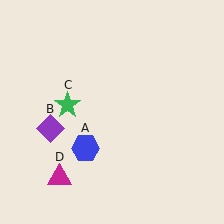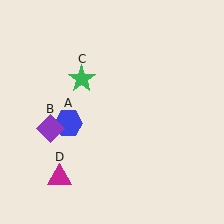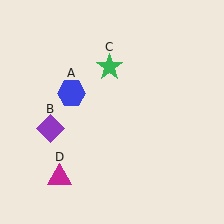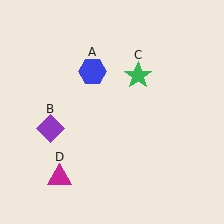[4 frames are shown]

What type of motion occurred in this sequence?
The blue hexagon (object A), green star (object C) rotated clockwise around the center of the scene.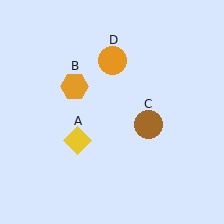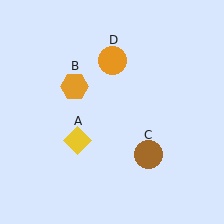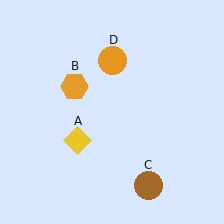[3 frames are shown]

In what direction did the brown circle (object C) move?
The brown circle (object C) moved down.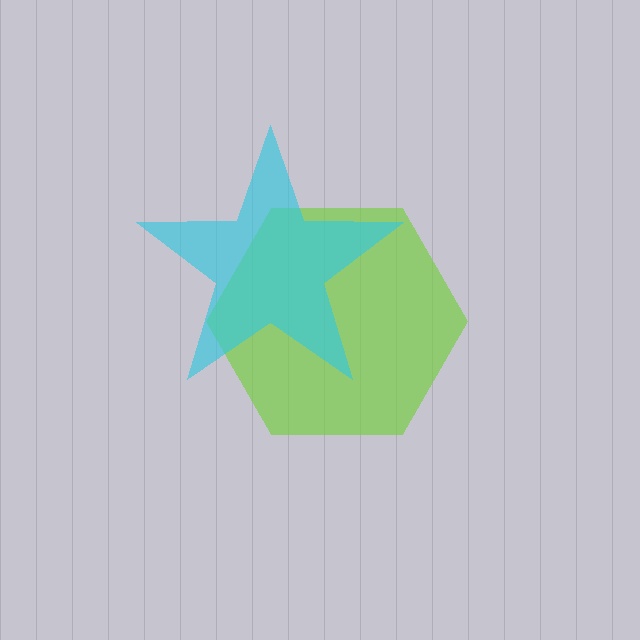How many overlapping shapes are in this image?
There are 2 overlapping shapes in the image.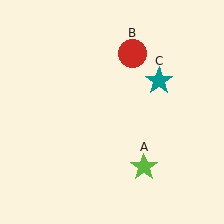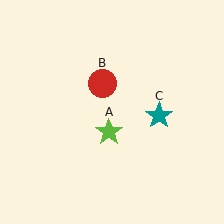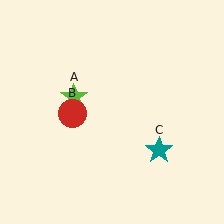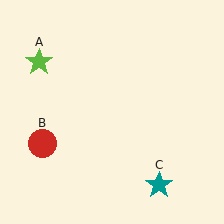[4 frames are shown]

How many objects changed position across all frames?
3 objects changed position: lime star (object A), red circle (object B), teal star (object C).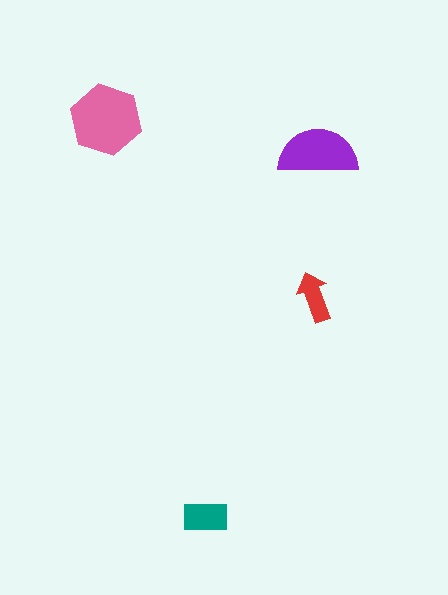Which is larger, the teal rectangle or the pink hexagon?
The pink hexagon.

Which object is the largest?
The pink hexagon.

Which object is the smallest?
The red arrow.